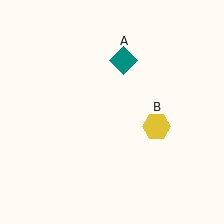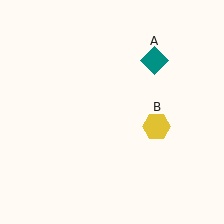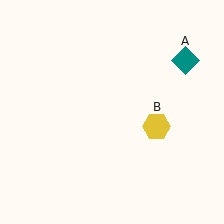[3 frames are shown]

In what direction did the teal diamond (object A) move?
The teal diamond (object A) moved right.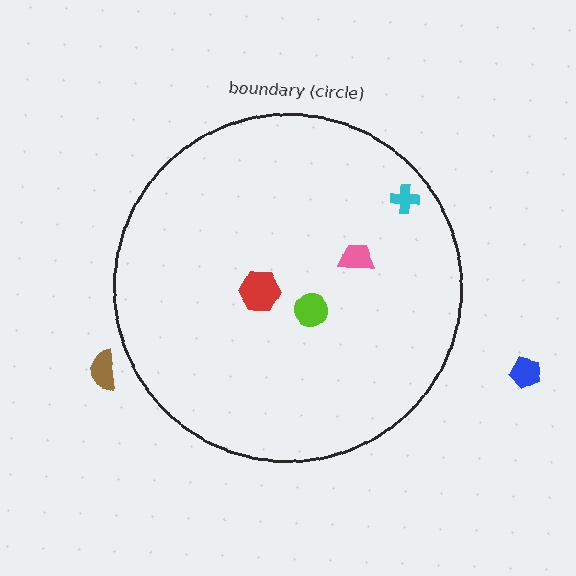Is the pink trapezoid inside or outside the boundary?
Inside.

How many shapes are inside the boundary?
4 inside, 2 outside.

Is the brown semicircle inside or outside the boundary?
Outside.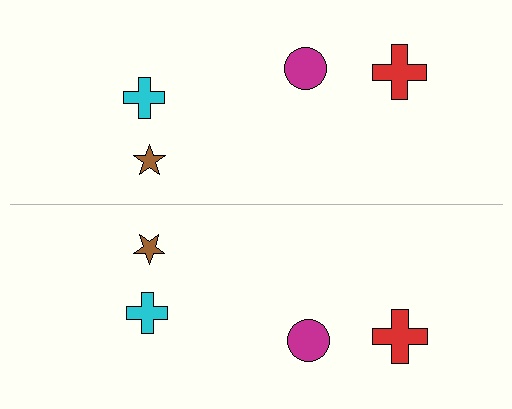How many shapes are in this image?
There are 8 shapes in this image.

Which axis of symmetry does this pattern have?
The pattern has a horizontal axis of symmetry running through the center of the image.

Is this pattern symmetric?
Yes, this pattern has bilateral (reflection) symmetry.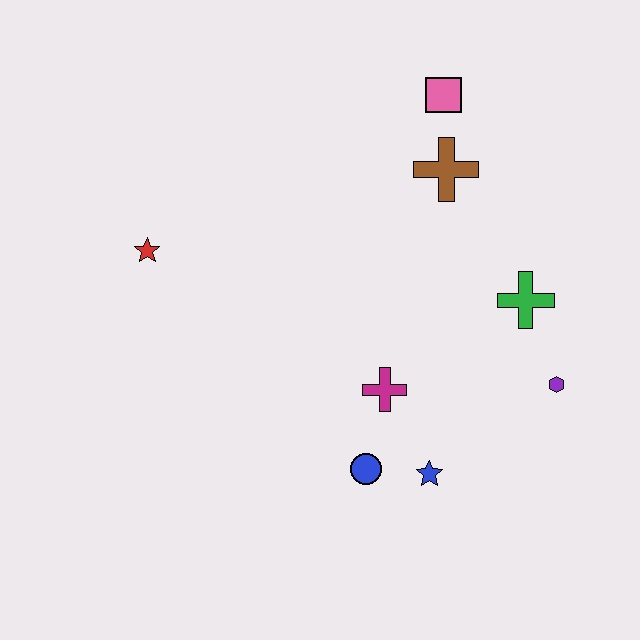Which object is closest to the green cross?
The purple hexagon is closest to the green cross.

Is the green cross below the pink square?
Yes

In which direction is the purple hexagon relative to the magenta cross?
The purple hexagon is to the right of the magenta cross.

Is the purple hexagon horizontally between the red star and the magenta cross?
No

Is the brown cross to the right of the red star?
Yes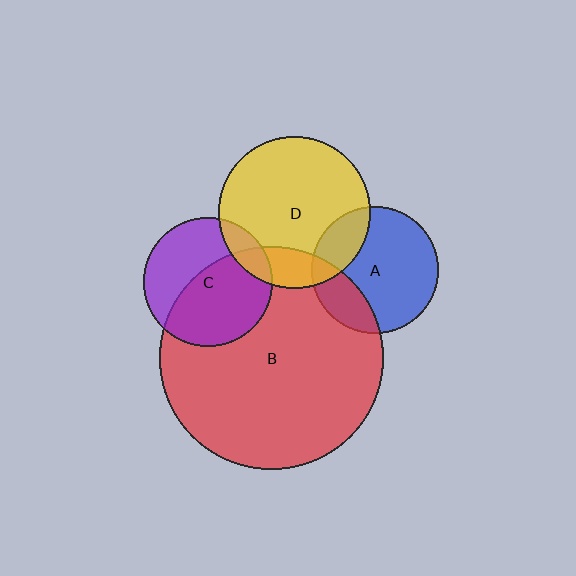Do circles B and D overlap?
Yes.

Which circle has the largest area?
Circle B (red).